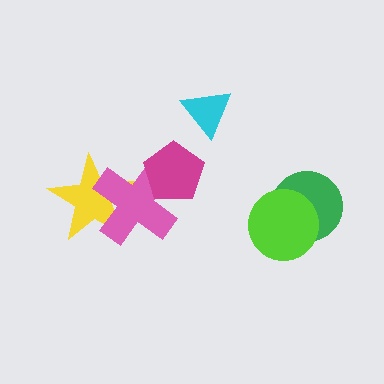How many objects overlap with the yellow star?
1 object overlaps with the yellow star.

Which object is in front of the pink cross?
The magenta pentagon is in front of the pink cross.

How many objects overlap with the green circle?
1 object overlaps with the green circle.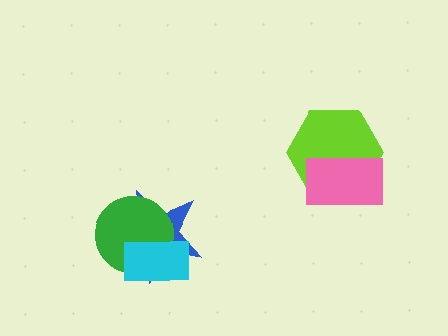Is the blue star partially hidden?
Yes, it is partially covered by another shape.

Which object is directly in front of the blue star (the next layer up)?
The green circle is directly in front of the blue star.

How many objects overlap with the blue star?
2 objects overlap with the blue star.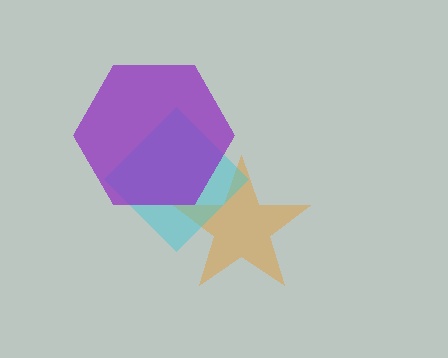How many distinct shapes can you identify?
There are 3 distinct shapes: an orange star, a cyan diamond, a purple hexagon.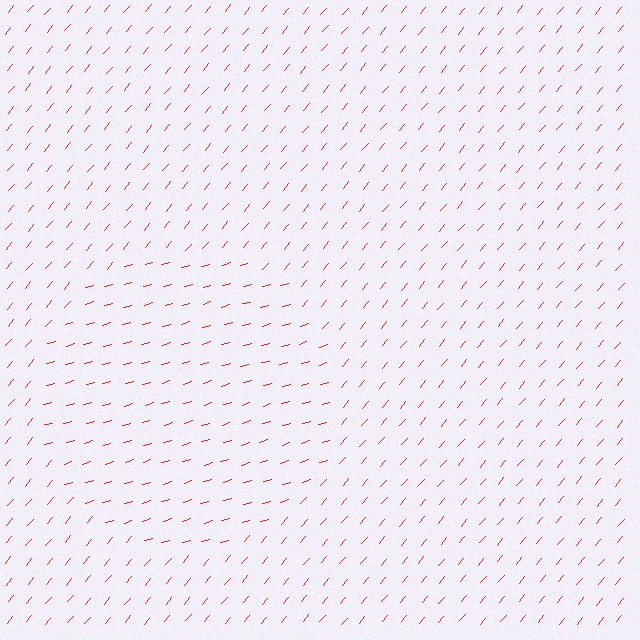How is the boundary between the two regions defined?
The boundary is defined purely by a change in line orientation (approximately 34 degrees difference). All lines are the same color and thickness.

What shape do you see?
I see a circle.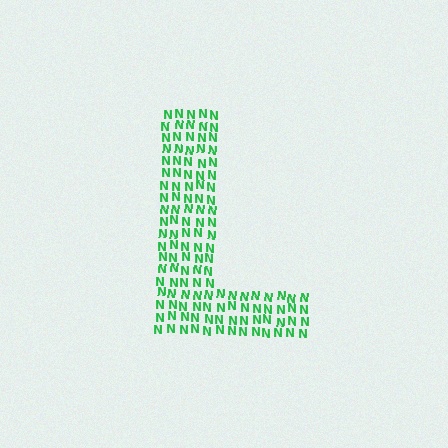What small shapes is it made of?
It is made of small letter N's.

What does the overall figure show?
The overall figure shows the letter L.